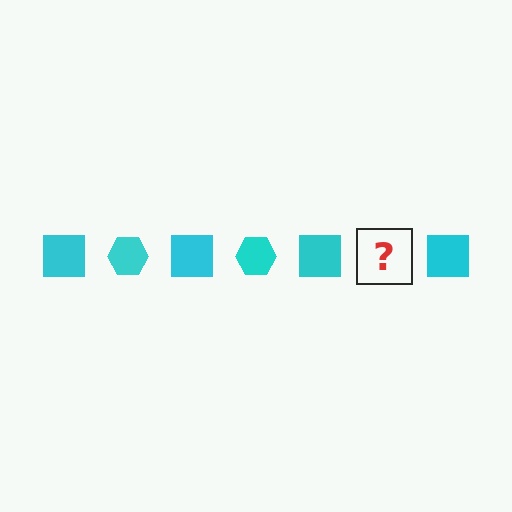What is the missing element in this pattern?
The missing element is a cyan hexagon.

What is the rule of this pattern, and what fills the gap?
The rule is that the pattern cycles through square, hexagon shapes in cyan. The gap should be filled with a cyan hexagon.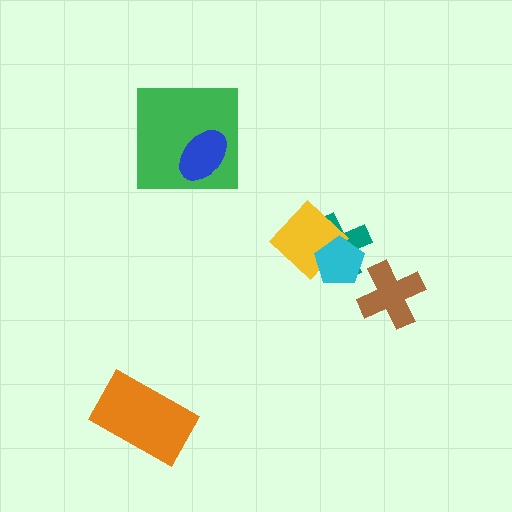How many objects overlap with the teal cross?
2 objects overlap with the teal cross.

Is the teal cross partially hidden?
Yes, it is partially covered by another shape.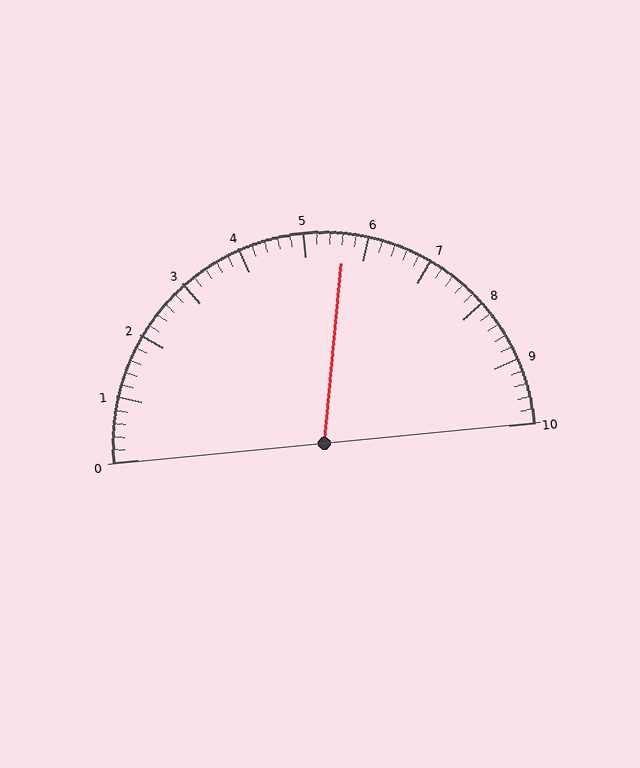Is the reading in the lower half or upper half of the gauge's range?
The reading is in the upper half of the range (0 to 10).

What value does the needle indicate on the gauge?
The needle indicates approximately 5.6.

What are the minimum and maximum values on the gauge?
The gauge ranges from 0 to 10.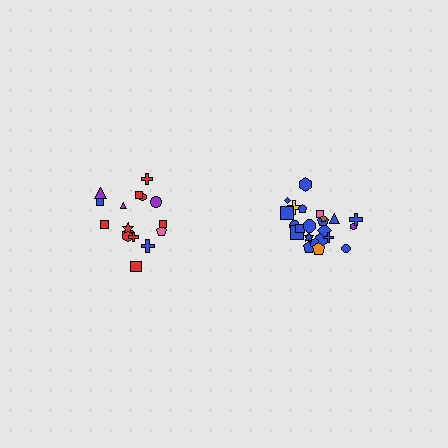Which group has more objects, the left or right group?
The right group.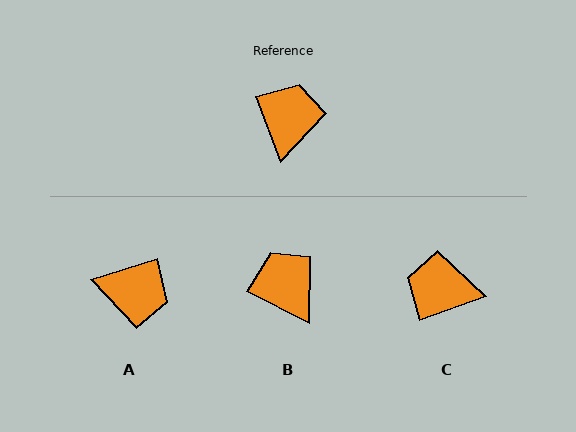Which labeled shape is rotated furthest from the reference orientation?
A, about 93 degrees away.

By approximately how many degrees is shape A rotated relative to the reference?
Approximately 93 degrees clockwise.